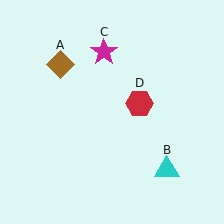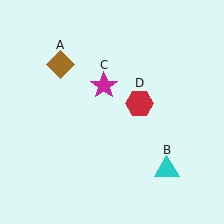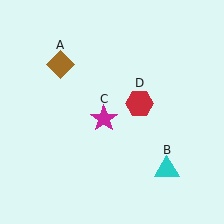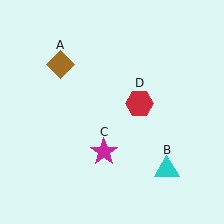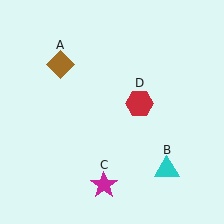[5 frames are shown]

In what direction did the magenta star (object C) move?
The magenta star (object C) moved down.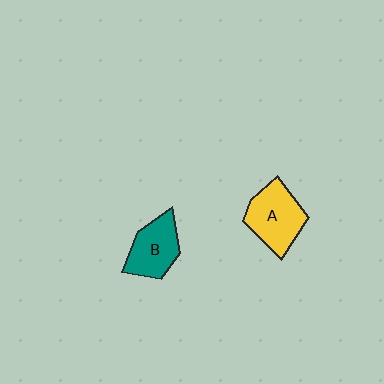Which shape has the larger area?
Shape A (yellow).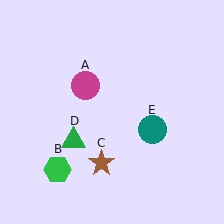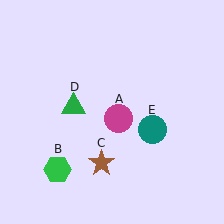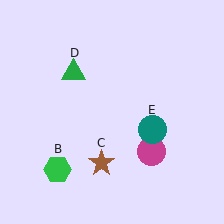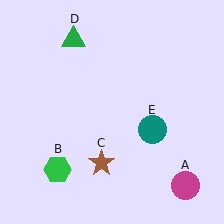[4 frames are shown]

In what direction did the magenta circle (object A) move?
The magenta circle (object A) moved down and to the right.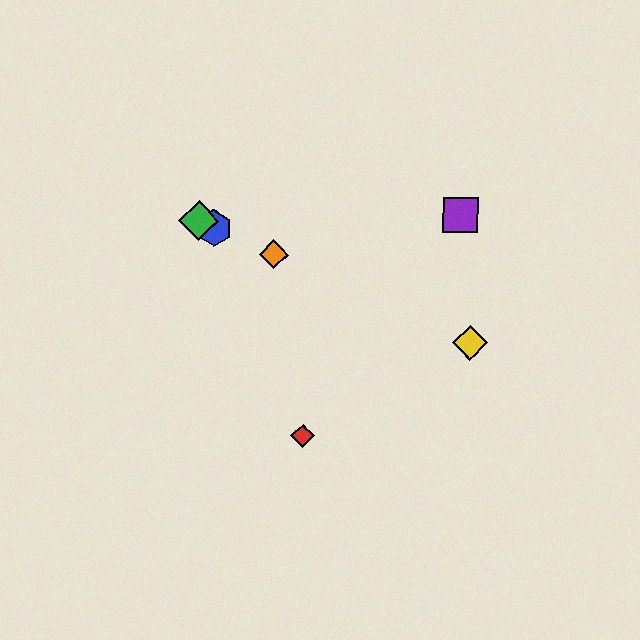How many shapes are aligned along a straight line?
4 shapes (the blue hexagon, the green diamond, the yellow diamond, the orange diamond) are aligned along a straight line.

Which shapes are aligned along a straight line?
The blue hexagon, the green diamond, the yellow diamond, the orange diamond are aligned along a straight line.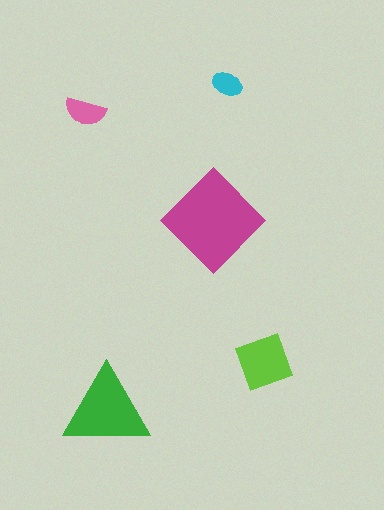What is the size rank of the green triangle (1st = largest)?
2nd.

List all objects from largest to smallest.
The magenta diamond, the green triangle, the lime square, the pink semicircle, the cyan ellipse.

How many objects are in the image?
There are 5 objects in the image.